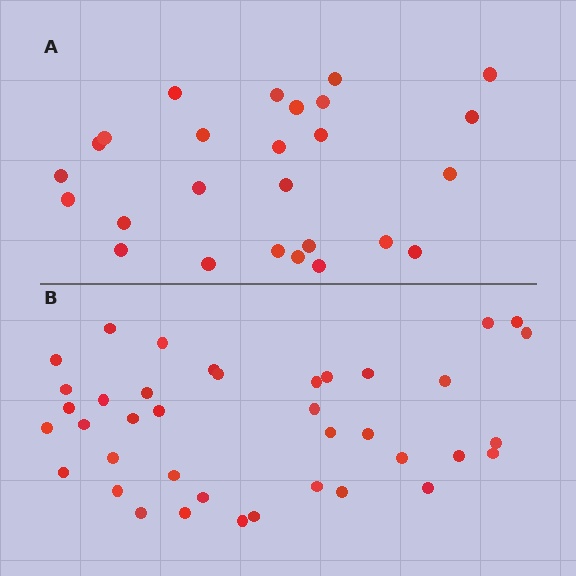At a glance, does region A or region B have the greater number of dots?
Region B (the bottom region) has more dots.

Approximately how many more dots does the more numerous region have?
Region B has approximately 15 more dots than region A.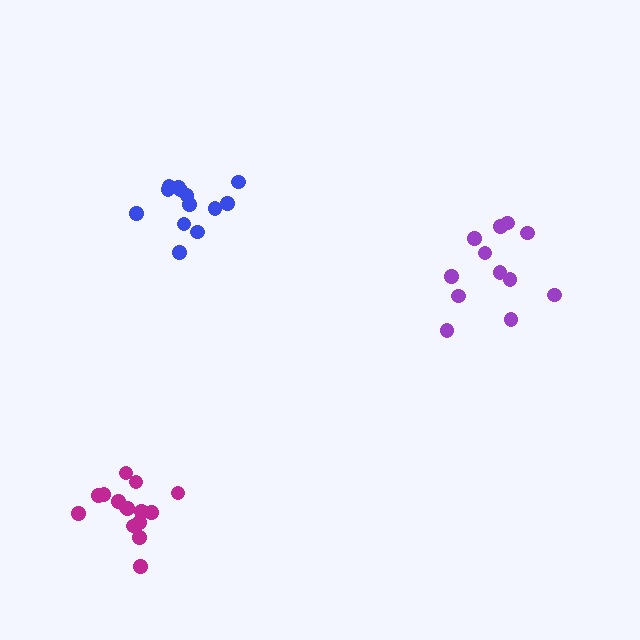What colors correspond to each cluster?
The clusters are colored: purple, magenta, blue.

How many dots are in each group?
Group 1: 12 dots, Group 2: 15 dots, Group 3: 13 dots (40 total).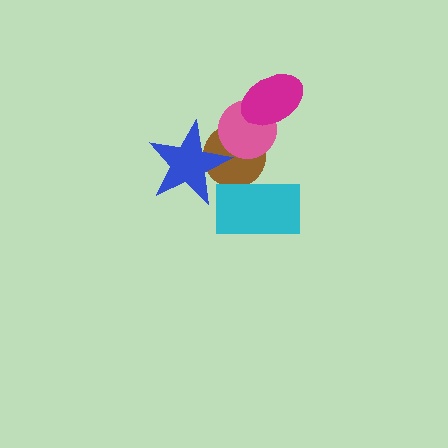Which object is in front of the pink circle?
The magenta ellipse is in front of the pink circle.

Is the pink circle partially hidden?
Yes, it is partially covered by another shape.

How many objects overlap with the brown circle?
3 objects overlap with the brown circle.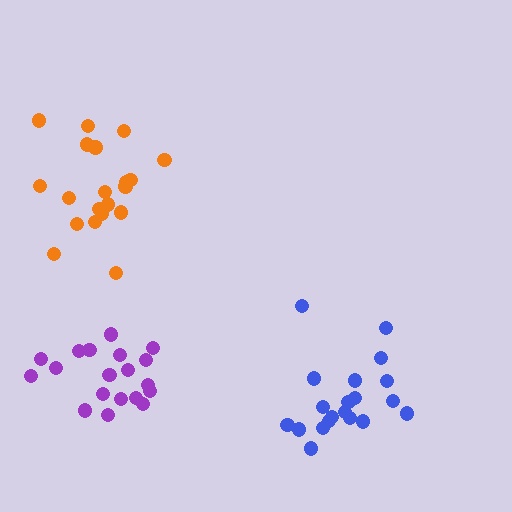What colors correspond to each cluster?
The clusters are colored: blue, orange, purple.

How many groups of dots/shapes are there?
There are 3 groups.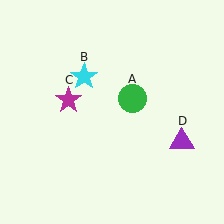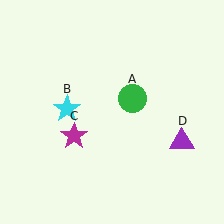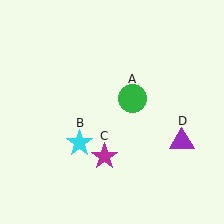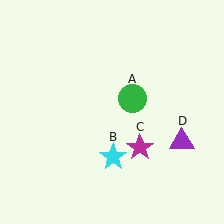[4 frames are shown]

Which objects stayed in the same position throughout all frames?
Green circle (object A) and purple triangle (object D) remained stationary.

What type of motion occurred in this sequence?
The cyan star (object B), magenta star (object C) rotated counterclockwise around the center of the scene.